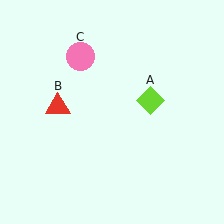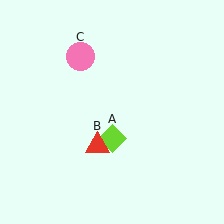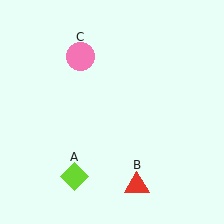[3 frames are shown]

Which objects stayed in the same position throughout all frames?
Pink circle (object C) remained stationary.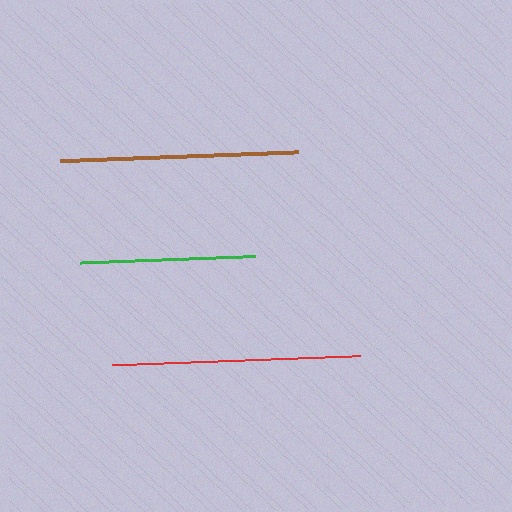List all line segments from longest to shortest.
From longest to shortest: red, brown, green.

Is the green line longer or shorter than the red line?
The red line is longer than the green line.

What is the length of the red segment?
The red segment is approximately 248 pixels long.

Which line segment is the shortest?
The green line is the shortest at approximately 174 pixels.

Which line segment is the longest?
The red line is the longest at approximately 248 pixels.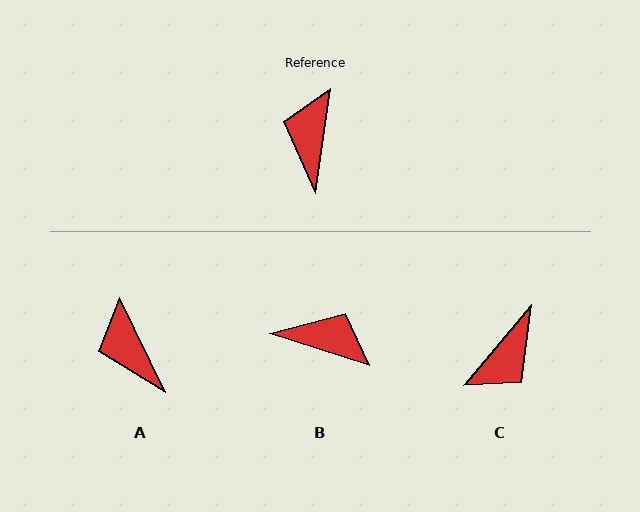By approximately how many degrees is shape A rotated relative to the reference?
Approximately 34 degrees counter-clockwise.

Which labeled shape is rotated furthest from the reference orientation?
C, about 148 degrees away.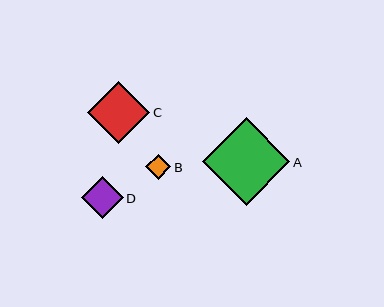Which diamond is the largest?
Diamond A is the largest with a size of approximately 88 pixels.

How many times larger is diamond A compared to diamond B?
Diamond A is approximately 3.5 times the size of diamond B.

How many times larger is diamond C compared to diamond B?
Diamond C is approximately 2.5 times the size of diamond B.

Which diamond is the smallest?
Diamond B is the smallest with a size of approximately 25 pixels.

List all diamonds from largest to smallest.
From largest to smallest: A, C, D, B.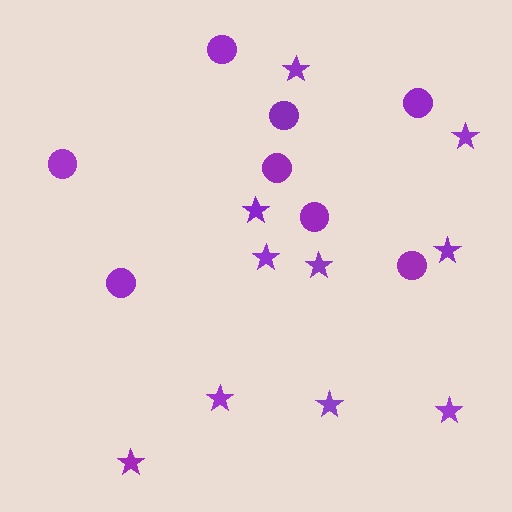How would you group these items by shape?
There are 2 groups: one group of circles (8) and one group of stars (10).